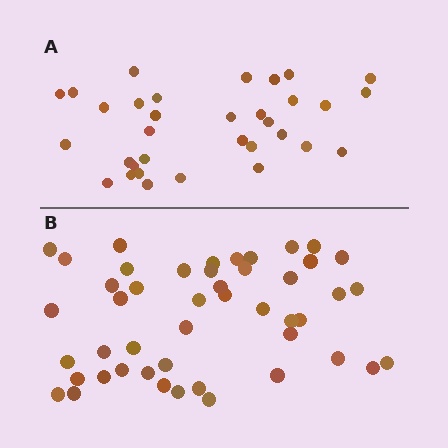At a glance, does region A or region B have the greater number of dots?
Region B (the bottom region) has more dots.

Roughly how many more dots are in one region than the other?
Region B has approximately 15 more dots than region A.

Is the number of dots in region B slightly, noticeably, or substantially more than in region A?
Region B has noticeably more, but not dramatically so. The ratio is roughly 1.4 to 1.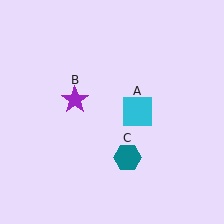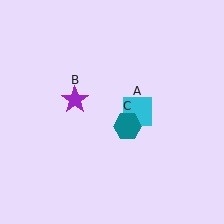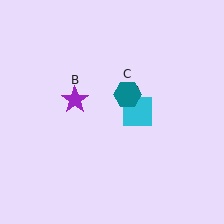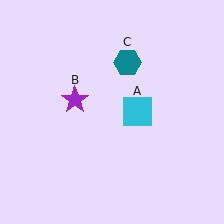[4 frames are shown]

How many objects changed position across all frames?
1 object changed position: teal hexagon (object C).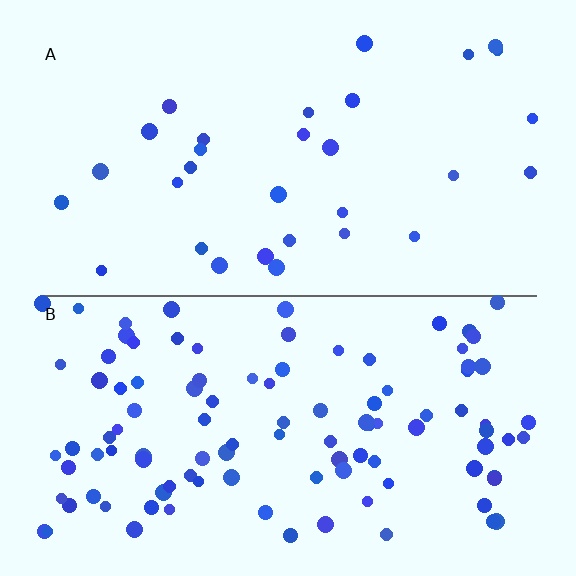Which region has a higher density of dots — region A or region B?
B (the bottom).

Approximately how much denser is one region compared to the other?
Approximately 3.4× — region B over region A.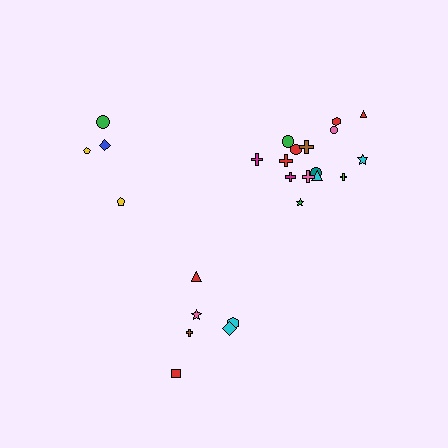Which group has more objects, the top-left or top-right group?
The top-right group.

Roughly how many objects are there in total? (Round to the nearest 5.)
Roughly 25 objects in total.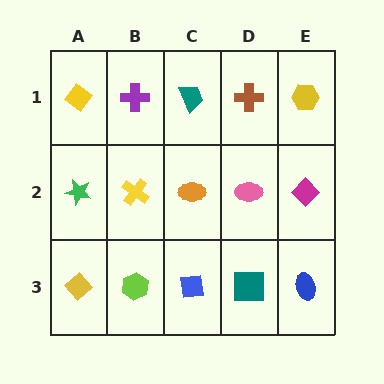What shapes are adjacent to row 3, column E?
A magenta diamond (row 2, column E), a teal square (row 3, column D).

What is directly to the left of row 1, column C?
A purple cross.